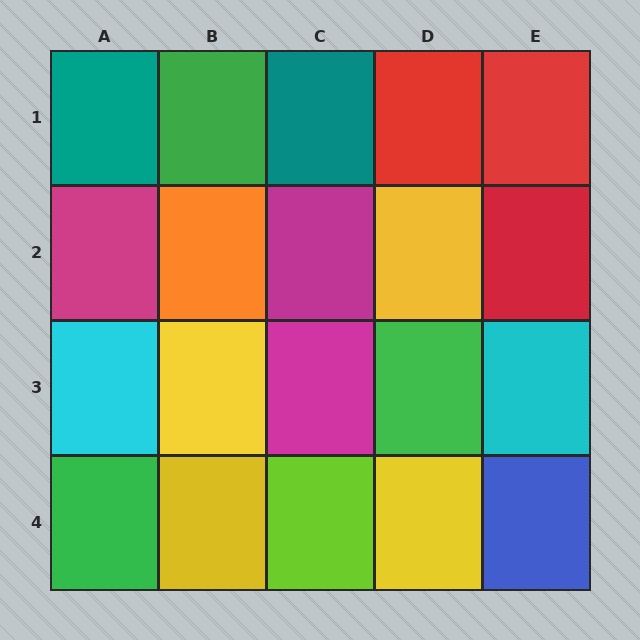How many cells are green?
3 cells are green.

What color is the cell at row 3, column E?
Cyan.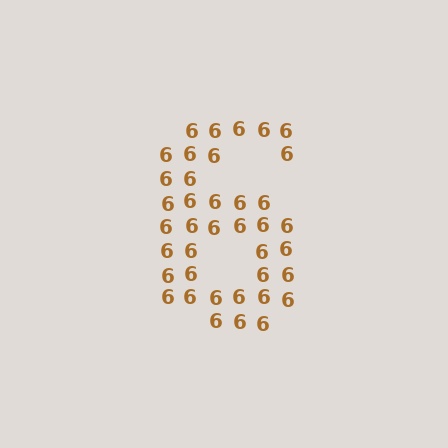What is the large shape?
The large shape is the digit 6.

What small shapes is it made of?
It is made of small digit 6's.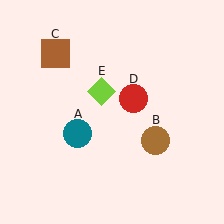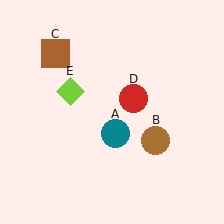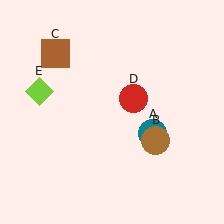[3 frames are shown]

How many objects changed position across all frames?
2 objects changed position: teal circle (object A), lime diamond (object E).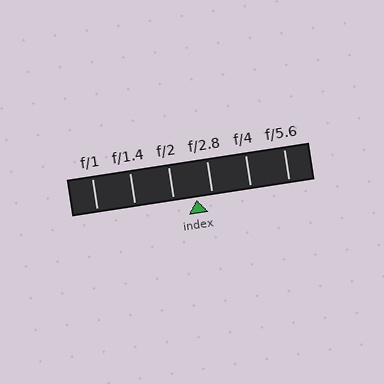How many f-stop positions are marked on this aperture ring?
There are 6 f-stop positions marked.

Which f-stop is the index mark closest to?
The index mark is closest to f/2.8.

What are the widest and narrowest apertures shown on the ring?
The widest aperture shown is f/1 and the narrowest is f/5.6.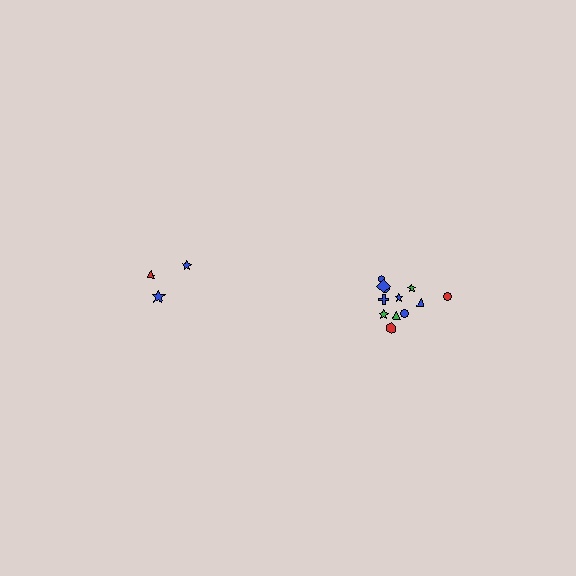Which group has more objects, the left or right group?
The right group.